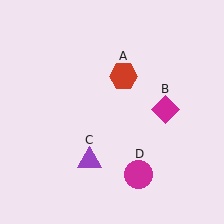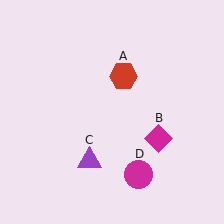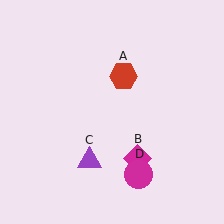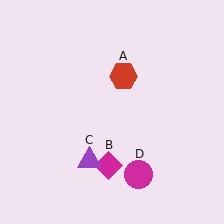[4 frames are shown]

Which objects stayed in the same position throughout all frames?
Red hexagon (object A) and purple triangle (object C) and magenta circle (object D) remained stationary.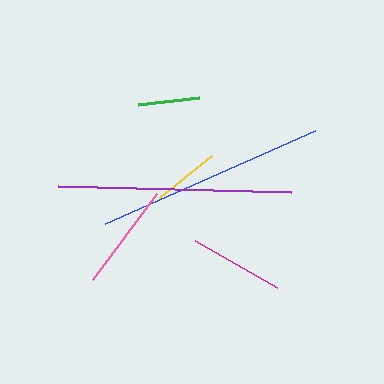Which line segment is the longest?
The purple line is the longest at approximately 233 pixels.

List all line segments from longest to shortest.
From longest to shortest: purple, blue, pink, magenta, yellow, green.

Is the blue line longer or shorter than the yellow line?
The blue line is longer than the yellow line.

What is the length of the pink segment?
The pink segment is approximately 107 pixels long.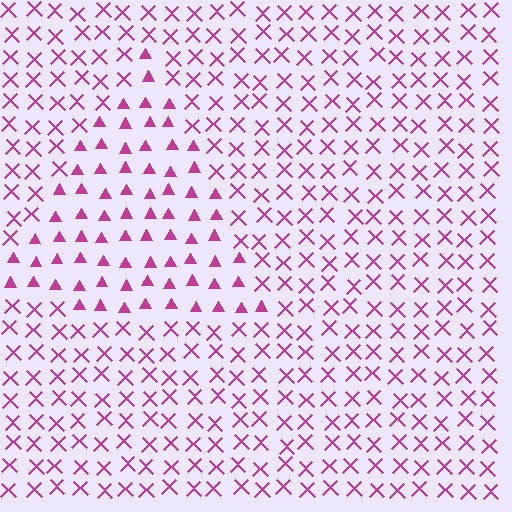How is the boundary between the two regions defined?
The boundary is defined by a change in element shape: triangles inside vs. X marks outside. All elements share the same color and spacing.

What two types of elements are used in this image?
The image uses triangles inside the triangle region and X marks outside it.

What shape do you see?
I see a triangle.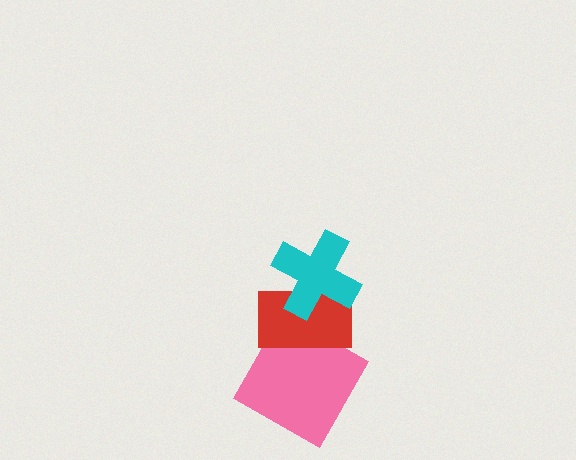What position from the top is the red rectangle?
The red rectangle is 2nd from the top.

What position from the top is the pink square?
The pink square is 3rd from the top.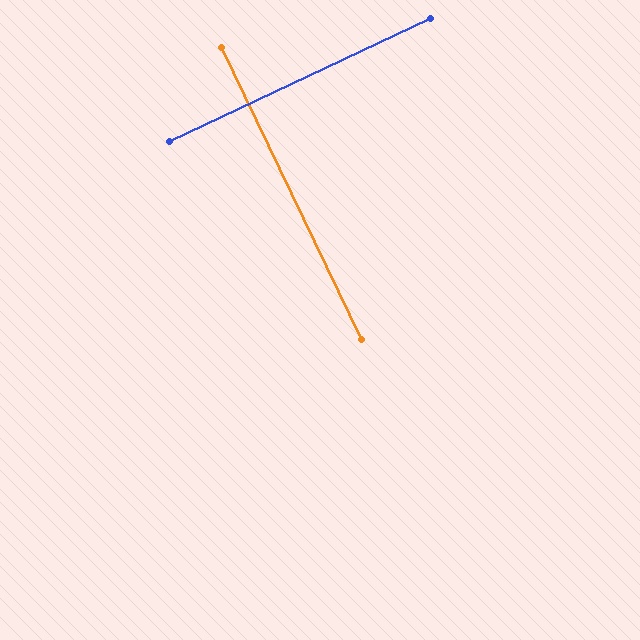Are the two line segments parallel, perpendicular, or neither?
Perpendicular — they meet at approximately 90°.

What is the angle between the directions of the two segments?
Approximately 90 degrees.